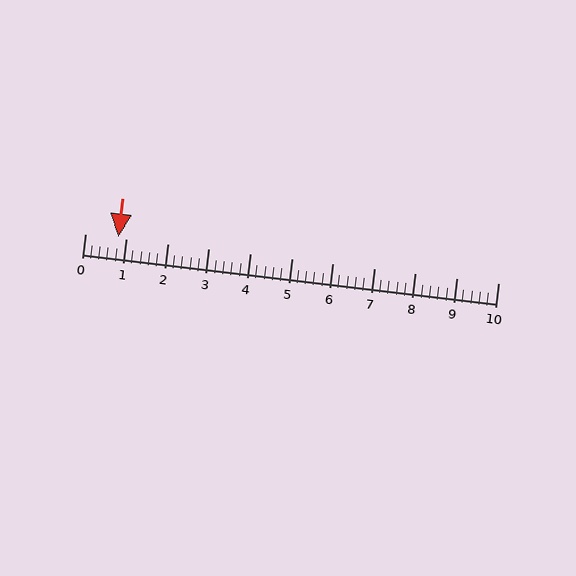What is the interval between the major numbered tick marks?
The major tick marks are spaced 1 units apart.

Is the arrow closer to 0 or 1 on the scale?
The arrow is closer to 1.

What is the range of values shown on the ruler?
The ruler shows values from 0 to 10.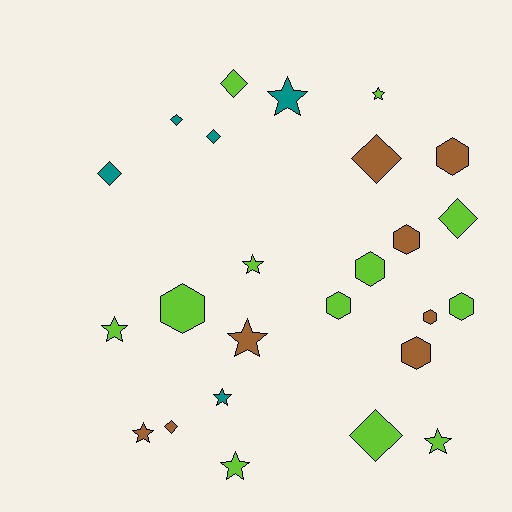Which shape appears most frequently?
Star, with 9 objects.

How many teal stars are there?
There are 2 teal stars.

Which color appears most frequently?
Lime, with 12 objects.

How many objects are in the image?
There are 25 objects.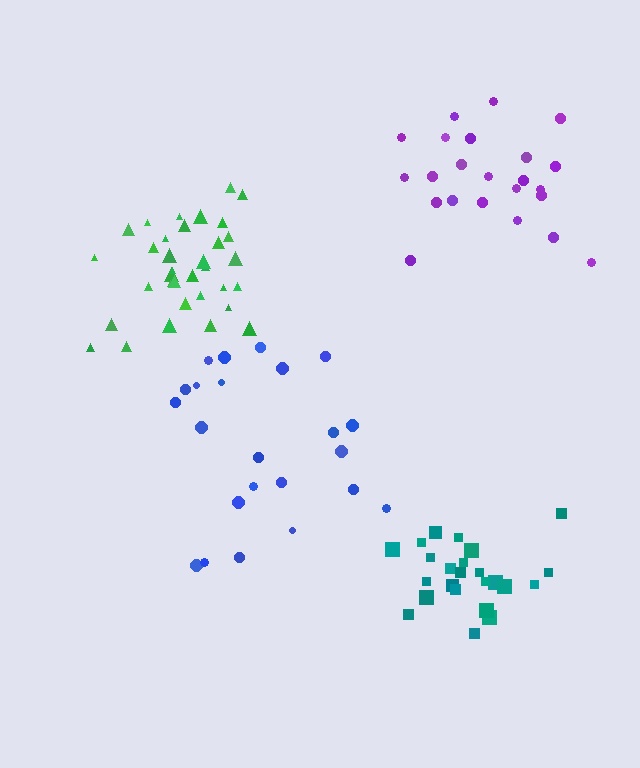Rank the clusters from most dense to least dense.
teal, green, purple, blue.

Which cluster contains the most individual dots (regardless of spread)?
Green (34).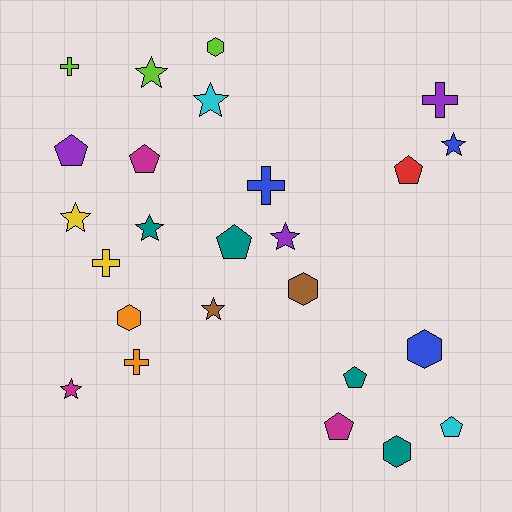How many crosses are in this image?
There are 5 crosses.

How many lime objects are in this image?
There are 3 lime objects.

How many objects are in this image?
There are 25 objects.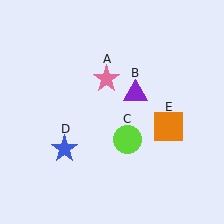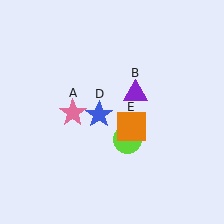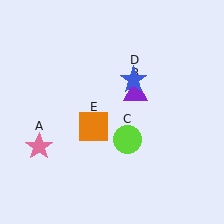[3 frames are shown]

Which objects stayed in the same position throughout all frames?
Purple triangle (object B) and lime circle (object C) remained stationary.